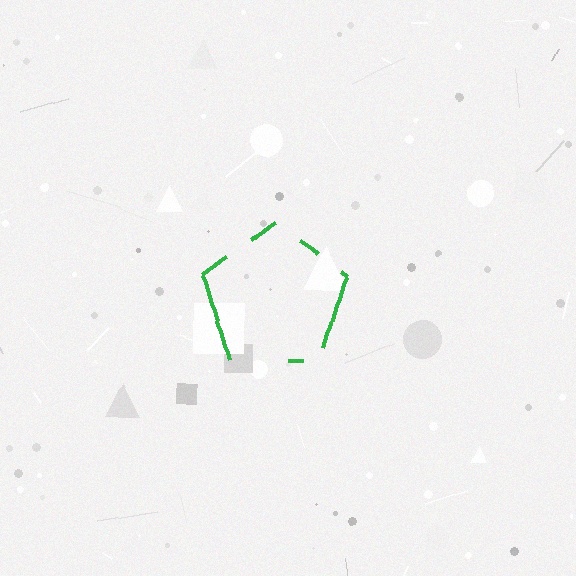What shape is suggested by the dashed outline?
The dashed outline suggests a pentagon.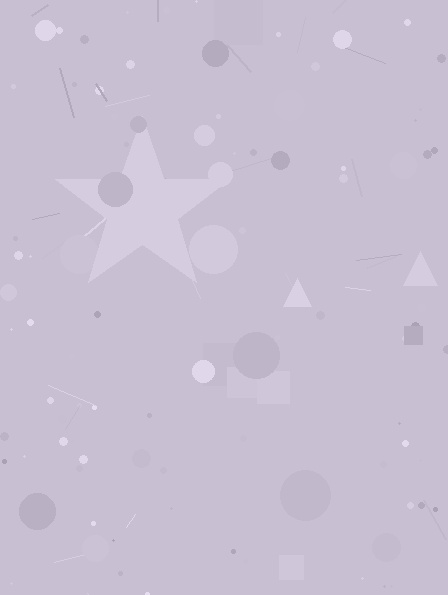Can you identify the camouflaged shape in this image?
The camouflaged shape is a star.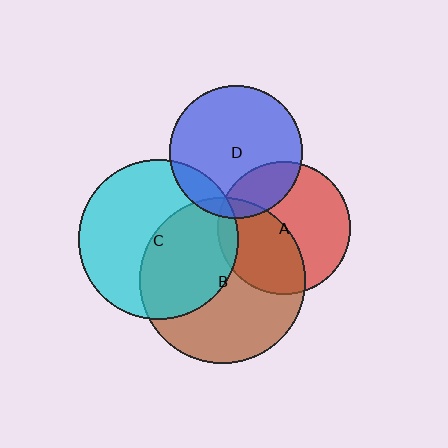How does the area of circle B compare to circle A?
Approximately 1.5 times.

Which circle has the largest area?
Circle B (brown).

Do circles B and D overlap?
Yes.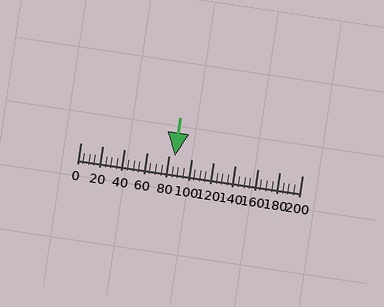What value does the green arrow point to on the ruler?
The green arrow points to approximately 86.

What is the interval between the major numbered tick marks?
The major tick marks are spaced 20 units apart.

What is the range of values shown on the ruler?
The ruler shows values from 0 to 200.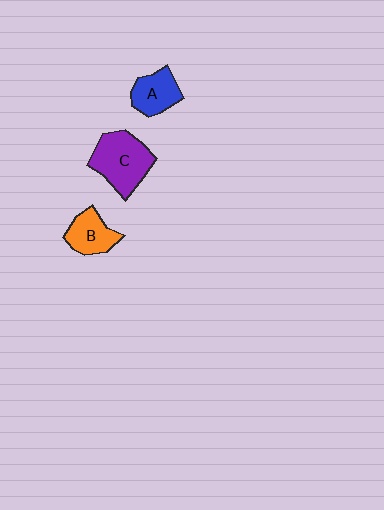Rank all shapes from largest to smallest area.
From largest to smallest: C (purple), A (blue), B (orange).